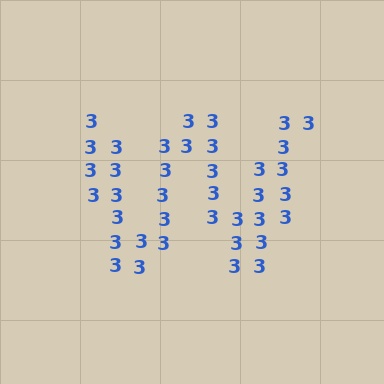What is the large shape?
The large shape is the letter W.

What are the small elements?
The small elements are digit 3's.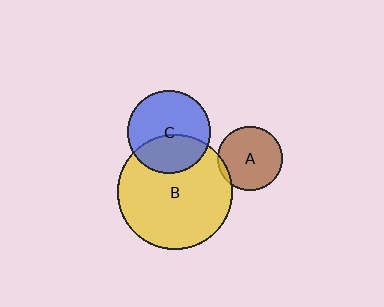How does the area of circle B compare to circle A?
Approximately 3.2 times.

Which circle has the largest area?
Circle B (yellow).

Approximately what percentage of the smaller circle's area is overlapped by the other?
Approximately 40%.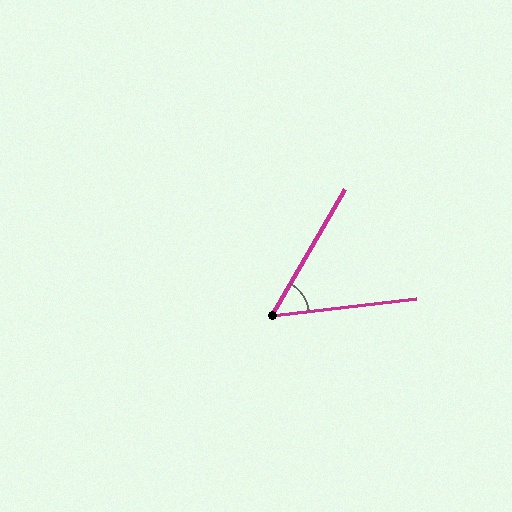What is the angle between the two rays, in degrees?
Approximately 53 degrees.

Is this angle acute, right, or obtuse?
It is acute.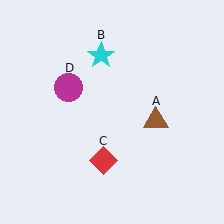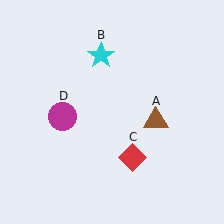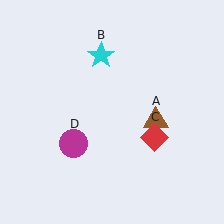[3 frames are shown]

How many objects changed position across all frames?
2 objects changed position: red diamond (object C), magenta circle (object D).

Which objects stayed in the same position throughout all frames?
Brown triangle (object A) and cyan star (object B) remained stationary.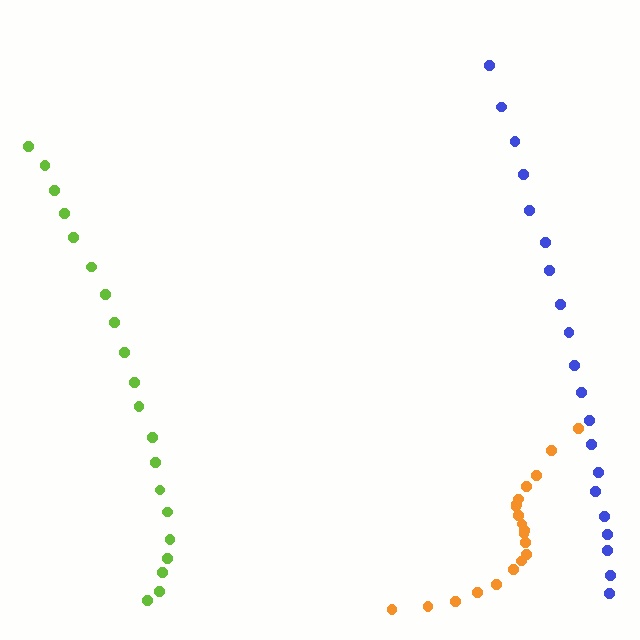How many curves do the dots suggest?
There are 3 distinct paths.